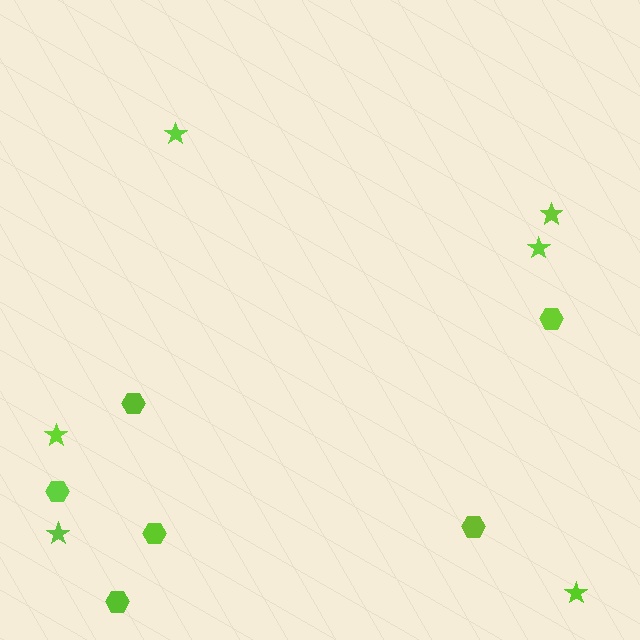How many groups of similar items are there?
There are 2 groups: one group of hexagons (6) and one group of stars (6).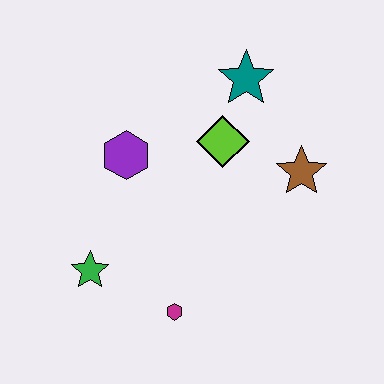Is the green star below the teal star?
Yes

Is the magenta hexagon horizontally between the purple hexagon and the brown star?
Yes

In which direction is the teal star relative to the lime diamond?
The teal star is above the lime diamond.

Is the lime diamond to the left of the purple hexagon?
No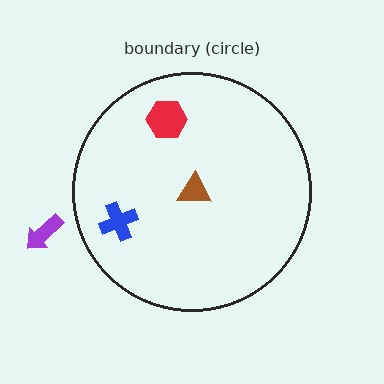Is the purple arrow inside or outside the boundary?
Outside.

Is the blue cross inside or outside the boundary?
Inside.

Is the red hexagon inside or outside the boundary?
Inside.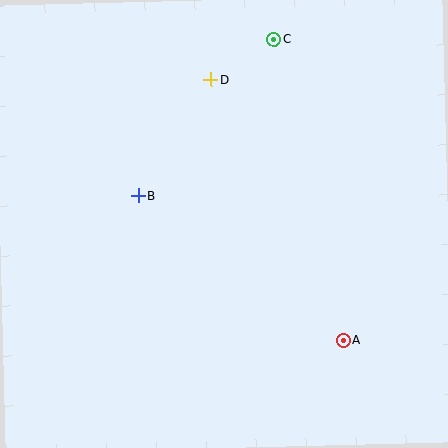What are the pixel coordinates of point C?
Point C is at (274, 39).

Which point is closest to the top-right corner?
Point C is closest to the top-right corner.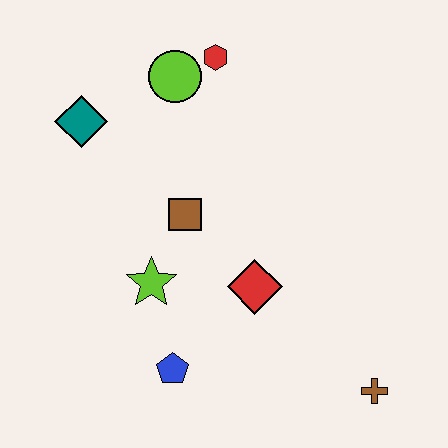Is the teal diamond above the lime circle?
No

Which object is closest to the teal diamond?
The lime circle is closest to the teal diamond.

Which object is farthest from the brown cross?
The teal diamond is farthest from the brown cross.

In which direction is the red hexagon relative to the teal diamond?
The red hexagon is to the right of the teal diamond.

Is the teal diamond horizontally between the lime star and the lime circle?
No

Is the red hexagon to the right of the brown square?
Yes